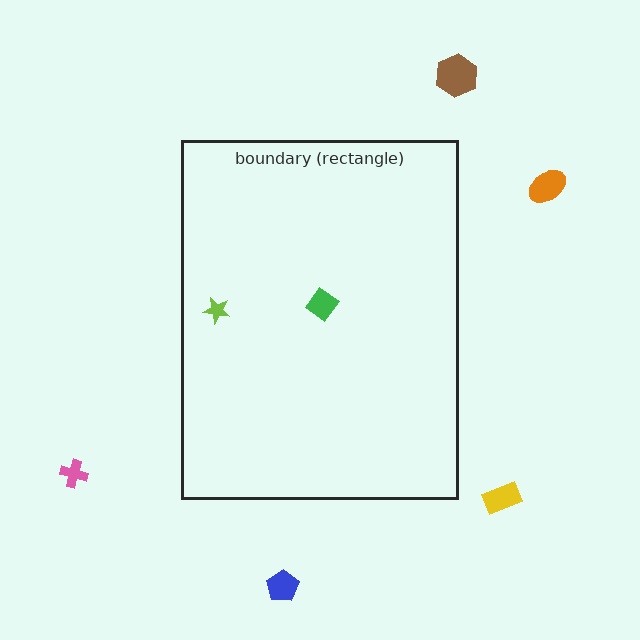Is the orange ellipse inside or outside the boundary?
Outside.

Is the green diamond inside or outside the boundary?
Inside.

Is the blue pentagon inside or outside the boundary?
Outside.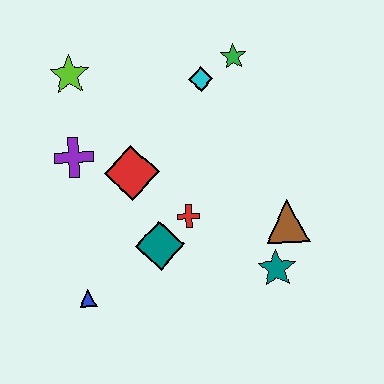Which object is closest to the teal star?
The brown triangle is closest to the teal star.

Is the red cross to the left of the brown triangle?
Yes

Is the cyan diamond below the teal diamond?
No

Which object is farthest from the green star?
The blue triangle is farthest from the green star.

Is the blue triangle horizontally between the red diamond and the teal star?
No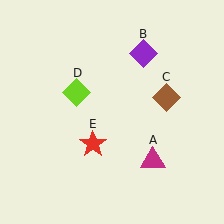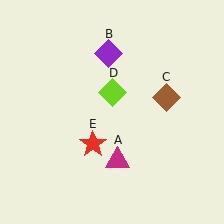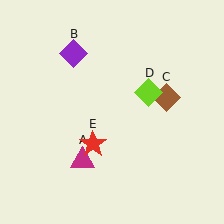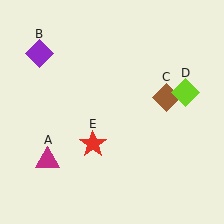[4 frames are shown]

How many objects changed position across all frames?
3 objects changed position: magenta triangle (object A), purple diamond (object B), lime diamond (object D).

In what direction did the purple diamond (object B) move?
The purple diamond (object B) moved left.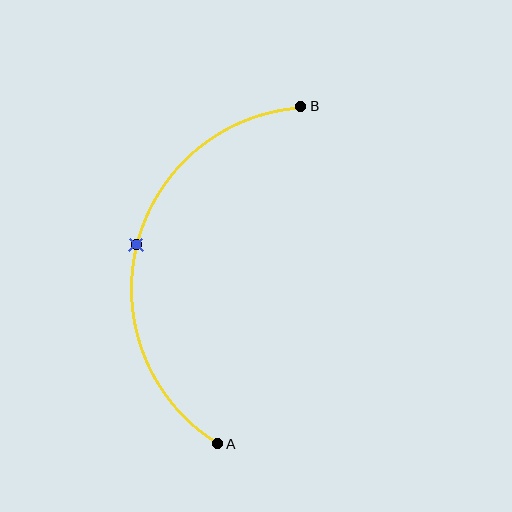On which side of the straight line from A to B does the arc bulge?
The arc bulges to the left of the straight line connecting A and B.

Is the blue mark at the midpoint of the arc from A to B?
Yes. The blue mark lies on the arc at equal arc-length from both A and B — it is the arc midpoint.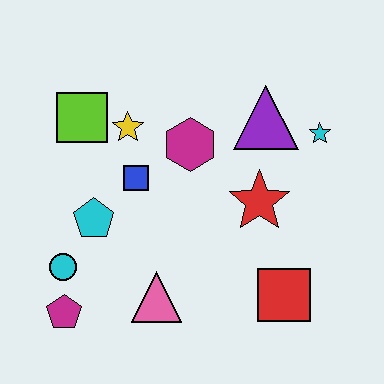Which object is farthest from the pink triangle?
The cyan star is farthest from the pink triangle.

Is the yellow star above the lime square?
No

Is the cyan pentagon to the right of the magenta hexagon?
No